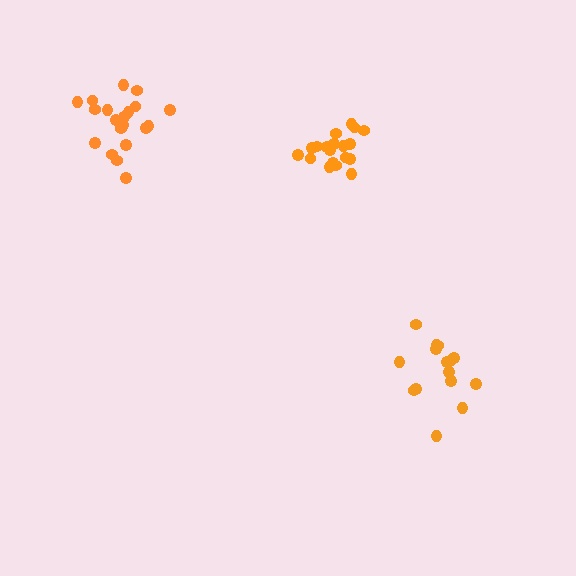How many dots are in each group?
Group 1: 19 dots, Group 2: 15 dots, Group 3: 20 dots (54 total).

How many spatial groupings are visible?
There are 3 spatial groupings.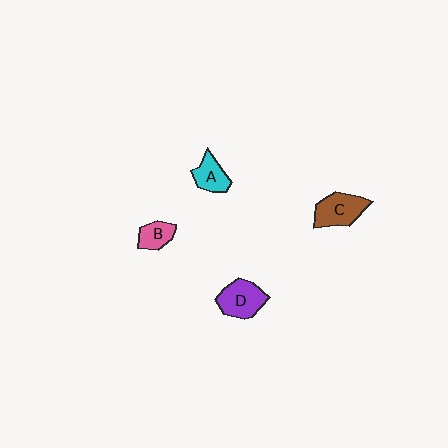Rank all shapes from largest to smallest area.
From largest to smallest: C (brown), D (purple), A (cyan), B (pink).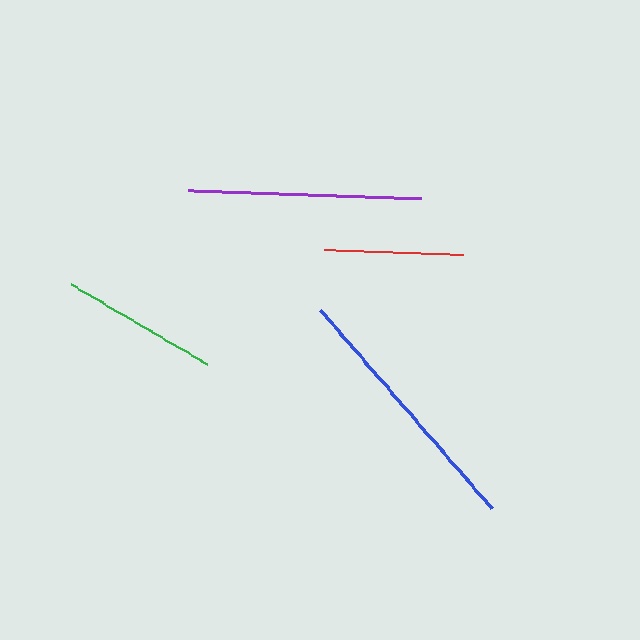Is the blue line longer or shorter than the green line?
The blue line is longer than the green line.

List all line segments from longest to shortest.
From longest to shortest: blue, purple, green, red.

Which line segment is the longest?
The blue line is the longest at approximately 262 pixels.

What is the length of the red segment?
The red segment is approximately 139 pixels long.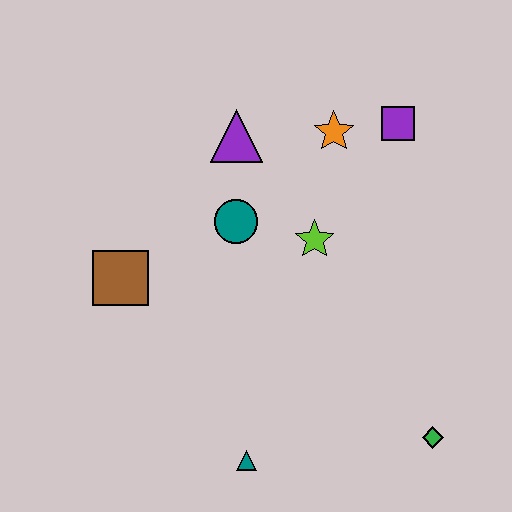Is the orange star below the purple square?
Yes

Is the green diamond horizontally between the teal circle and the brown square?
No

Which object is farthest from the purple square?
The teal triangle is farthest from the purple square.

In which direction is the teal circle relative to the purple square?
The teal circle is to the left of the purple square.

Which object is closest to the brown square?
The teal circle is closest to the brown square.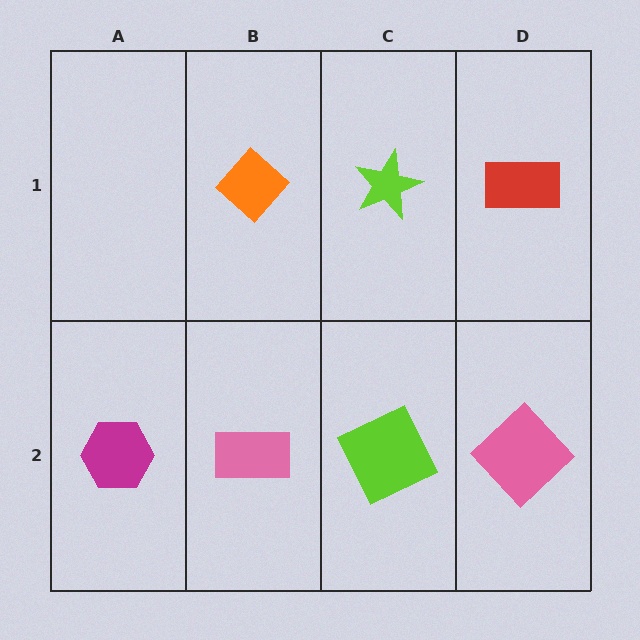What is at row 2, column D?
A pink diamond.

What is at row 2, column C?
A lime square.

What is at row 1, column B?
An orange diamond.